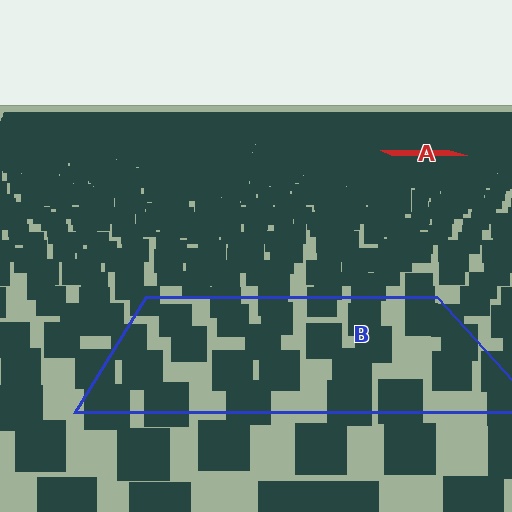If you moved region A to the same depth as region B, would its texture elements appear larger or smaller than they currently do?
They would appear larger. At a closer depth, the same texture elements are projected at a bigger on-screen size.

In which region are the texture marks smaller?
The texture marks are smaller in region A, because it is farther away.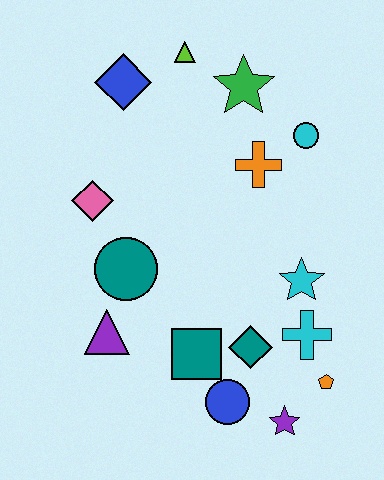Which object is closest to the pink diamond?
The teal circle is closest to the pink diamond.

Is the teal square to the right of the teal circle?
Yes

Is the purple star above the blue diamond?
No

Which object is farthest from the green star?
The purple star is farthest from the green star.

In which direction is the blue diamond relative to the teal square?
The blue diamond is above the teal square.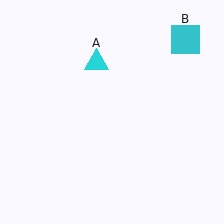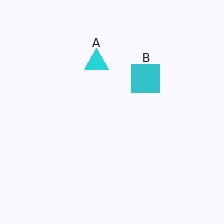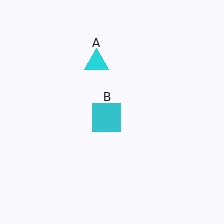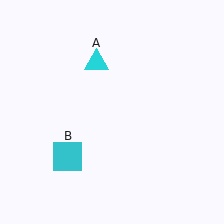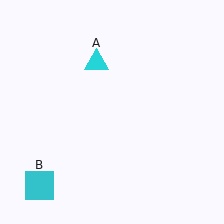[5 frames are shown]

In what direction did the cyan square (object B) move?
The cyan square (object B) moved down and to the left.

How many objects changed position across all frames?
1 object changed position: cyan square (object B).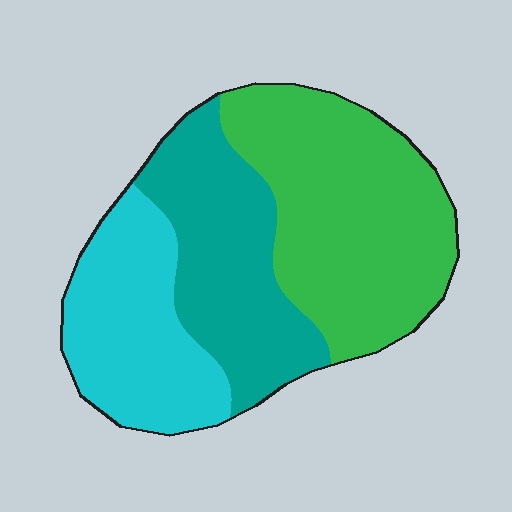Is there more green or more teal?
Green.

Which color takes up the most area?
Green, at roughly 45%.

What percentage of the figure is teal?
Teal covers roughly 30% of the figure.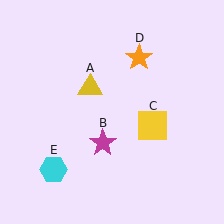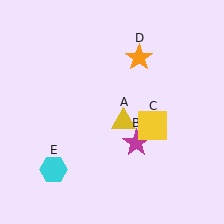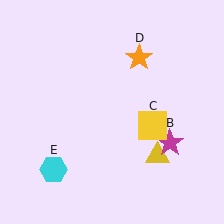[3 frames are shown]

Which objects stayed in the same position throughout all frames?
Yellow square (object C) and orange star (object D) and cyan hexagon (object E) remained stationary.